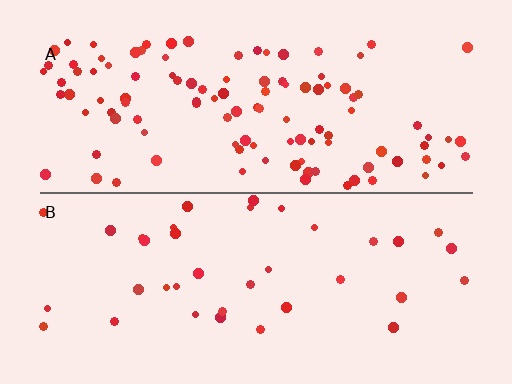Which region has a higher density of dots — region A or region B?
A (the top).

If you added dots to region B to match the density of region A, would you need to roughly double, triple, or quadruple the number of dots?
Approximately triple.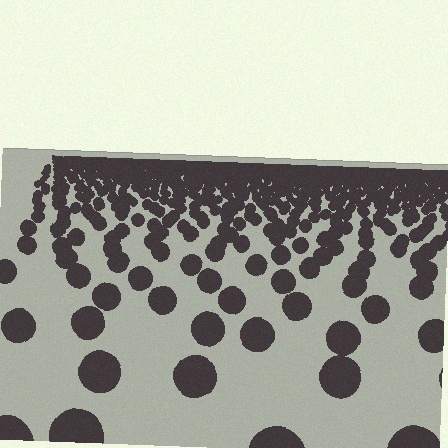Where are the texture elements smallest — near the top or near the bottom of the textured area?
Near the top.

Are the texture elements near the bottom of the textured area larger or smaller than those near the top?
Larger. Near the bottom, elements are closer to the viewer and appear at a bigger on-screen size.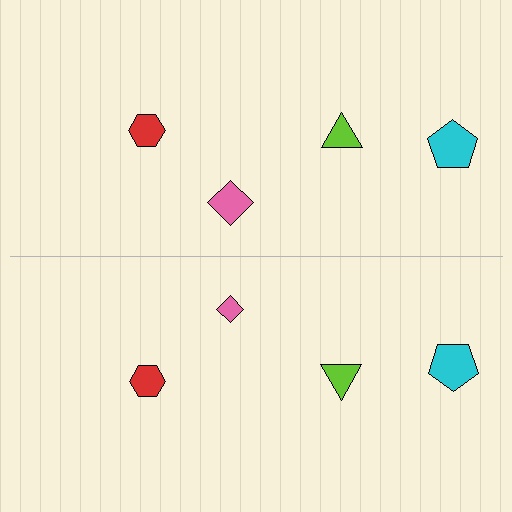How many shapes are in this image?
There are 8 shapes in this image.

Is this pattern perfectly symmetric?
No, the pattern is not perfectly symmetric. The pink diamond on the bottom side has a different size than its mirror counterpart.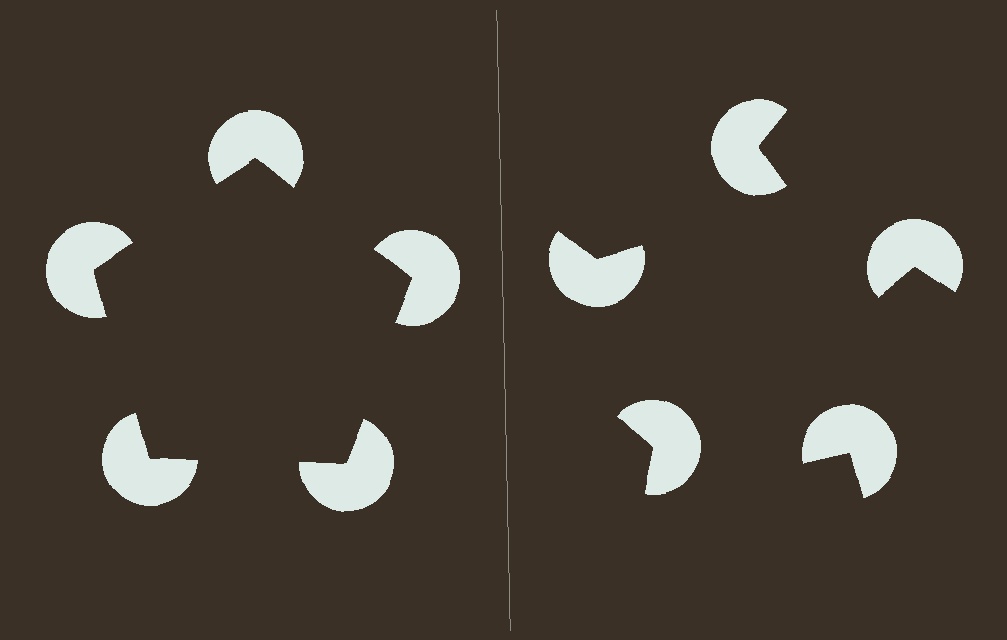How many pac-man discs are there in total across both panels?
10 — 5 on each side.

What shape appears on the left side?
An illusory pentagon.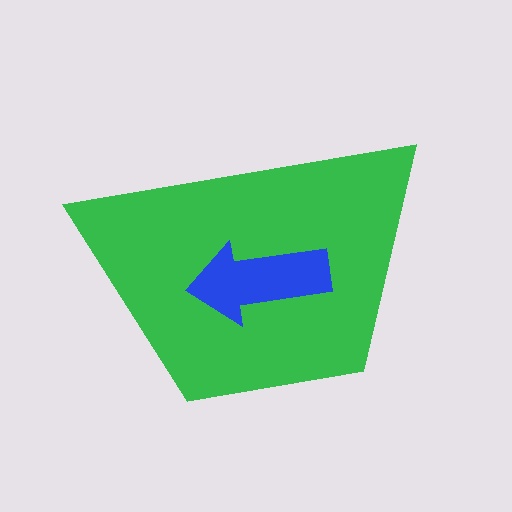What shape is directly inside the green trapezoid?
The blue arrow.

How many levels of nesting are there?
2.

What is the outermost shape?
The green trapezoid.